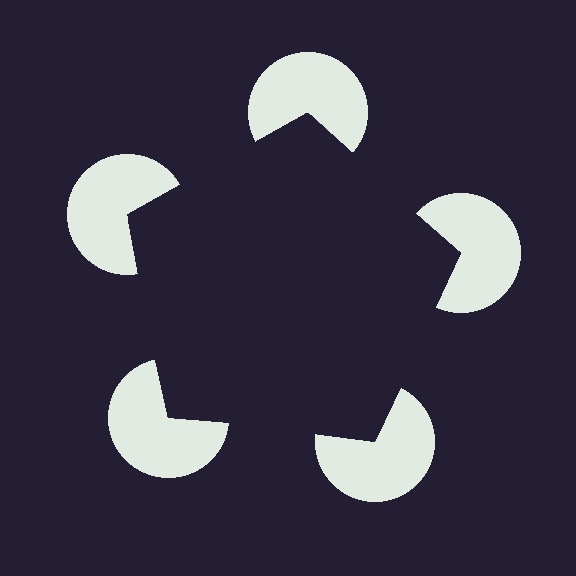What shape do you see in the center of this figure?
An illusory pentagon — its edges are inferred from the aligned wedge cuts in the pac-man discs, not physically drawn.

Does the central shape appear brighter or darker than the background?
It typically appears slightly darker than the background, even though no actual brightness change is drawn.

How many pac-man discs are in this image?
There are 5 — one at each vertex of the illusory pentagon.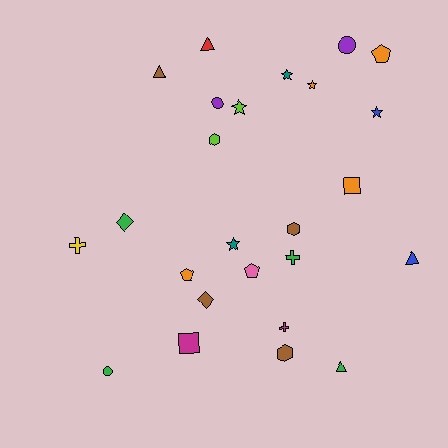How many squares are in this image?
There are 2 squares.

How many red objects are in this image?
There is 1 red object.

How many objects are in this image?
There are 25 objects.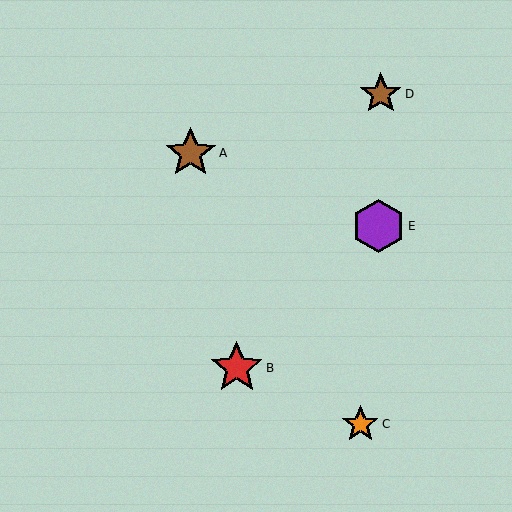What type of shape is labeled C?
Shape C is an orange star.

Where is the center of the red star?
The center of the red star is at (237, 368).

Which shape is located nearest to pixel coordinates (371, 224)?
The purple hexagon (labeled E) at (379, 226) is nearest to that location.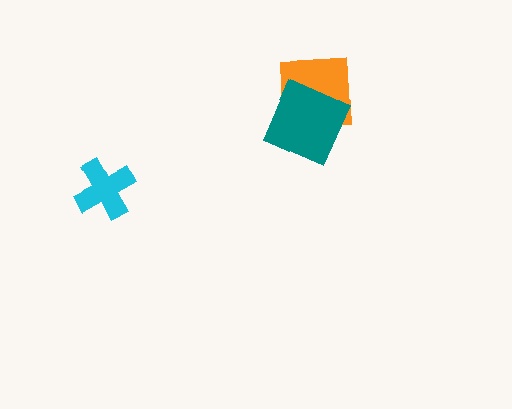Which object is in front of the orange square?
The teal square is in front of the orange square.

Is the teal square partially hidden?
No, no other shape covers it.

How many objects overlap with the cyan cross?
0 objects overlap with the cyan cross.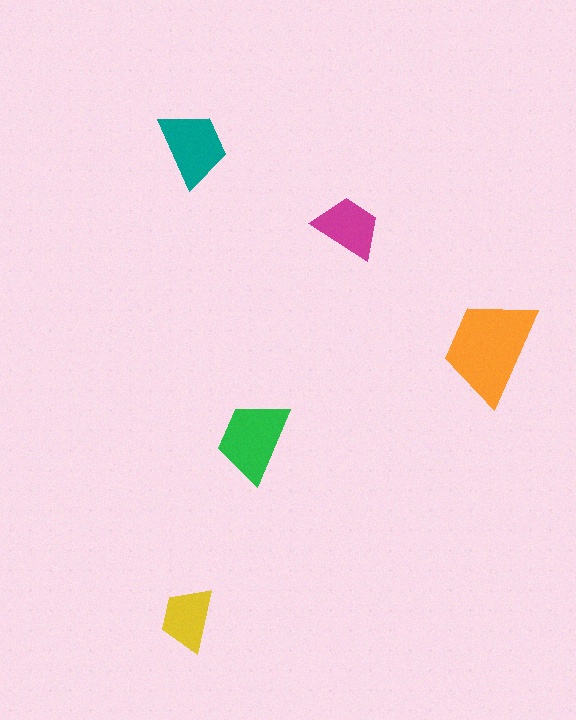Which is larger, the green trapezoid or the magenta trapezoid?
The green one.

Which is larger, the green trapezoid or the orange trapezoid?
The orange one.